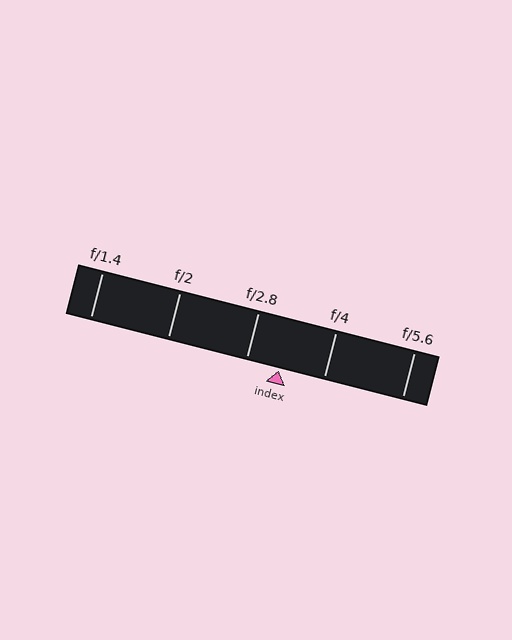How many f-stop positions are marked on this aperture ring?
There are 5 f-stop positions marked.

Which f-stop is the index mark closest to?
The index mark is closest to f/2.8.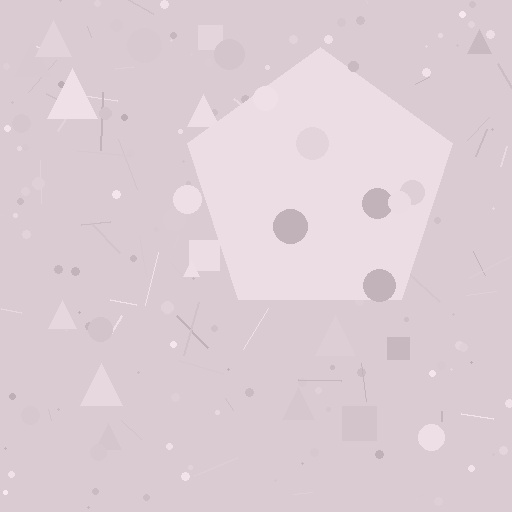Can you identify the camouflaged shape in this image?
The camouflaged shape is a pentagon.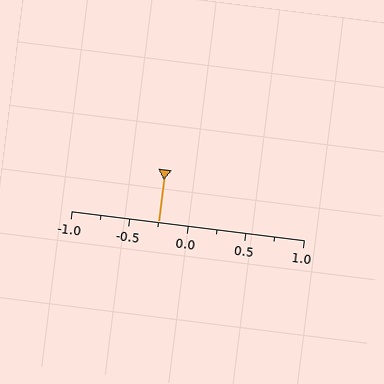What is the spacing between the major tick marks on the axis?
The major ticks are spaced 0.5 apart.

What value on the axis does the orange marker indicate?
The marker indicates approximately -0.25.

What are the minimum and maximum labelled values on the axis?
The axis runs from -1.0 to 1.0.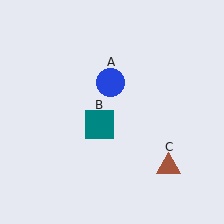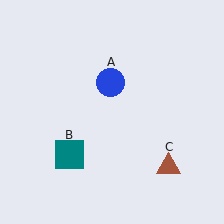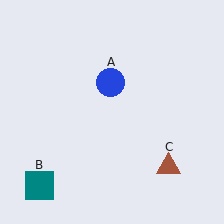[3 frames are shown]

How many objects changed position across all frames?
1 object changed position: teal square (object B).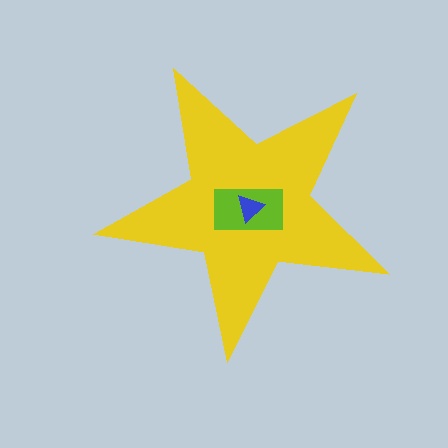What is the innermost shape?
The blue triangle.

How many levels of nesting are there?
3.